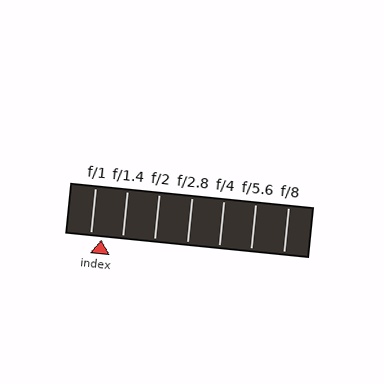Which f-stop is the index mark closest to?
The index mark is closest to f/1.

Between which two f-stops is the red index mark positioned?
The index mark is between f/1 and f/1.4.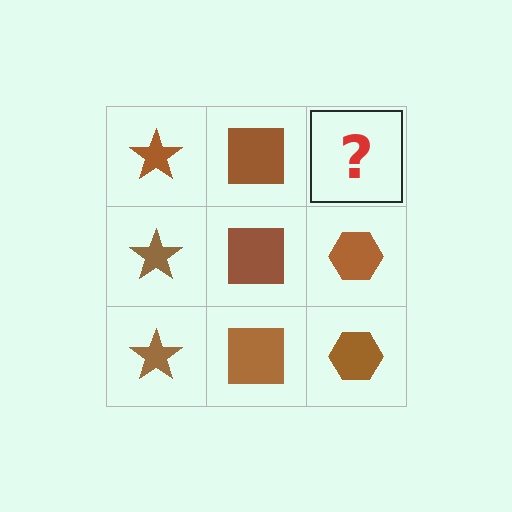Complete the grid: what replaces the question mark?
The question mark should be replaced with a brown hexagon.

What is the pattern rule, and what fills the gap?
The rule is that each column has a consistent shape. The gap should be filled with a brown hexagon.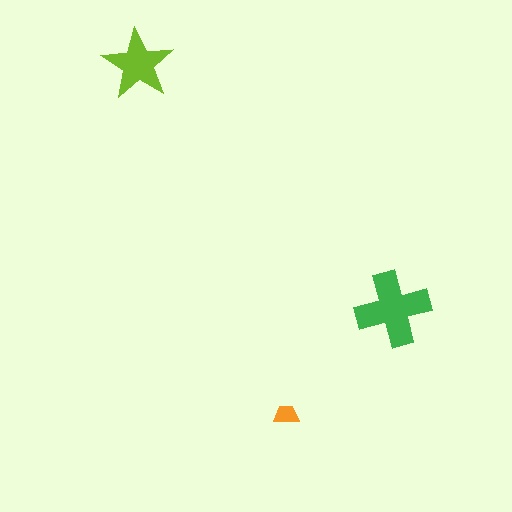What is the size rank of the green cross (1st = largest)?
1st.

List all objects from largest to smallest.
The green cross, the lime star, the orange trapezoid.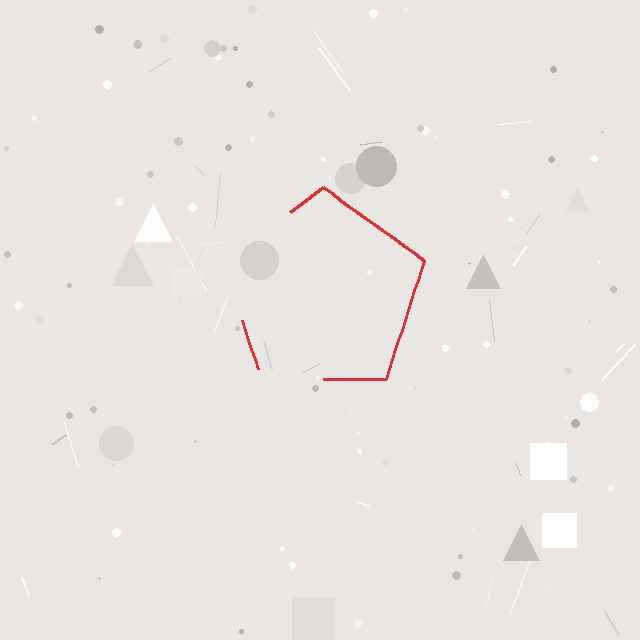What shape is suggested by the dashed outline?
The dashed outline suggests a pentagon.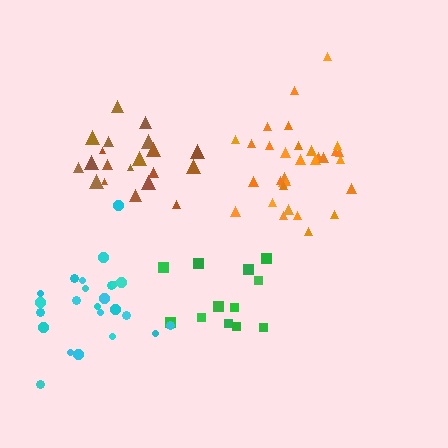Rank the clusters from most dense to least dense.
orange, cyan, brown, green.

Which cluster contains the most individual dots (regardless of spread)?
Orange (32).